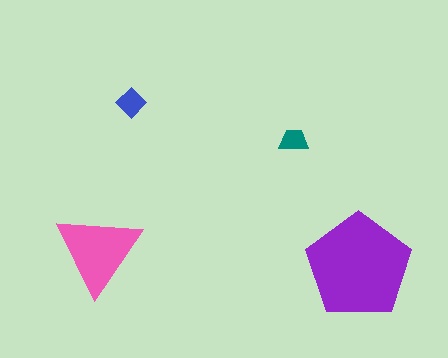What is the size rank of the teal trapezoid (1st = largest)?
4th.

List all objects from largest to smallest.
The purple pentagon, the pink triangle, the blue diamond, the teal trapezoid.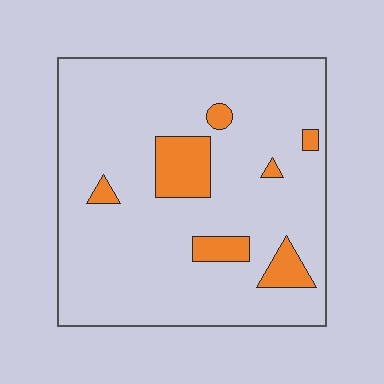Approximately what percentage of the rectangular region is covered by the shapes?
Approximately 10%.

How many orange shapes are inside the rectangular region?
7.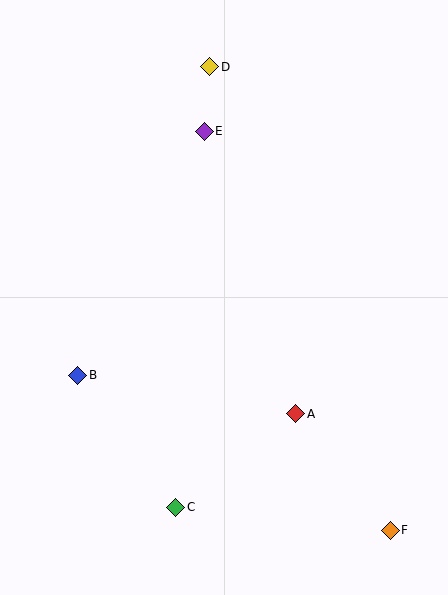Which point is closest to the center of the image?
Point A at (296, 414) is closest to the center.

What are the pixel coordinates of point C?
Point C is at (176, 507).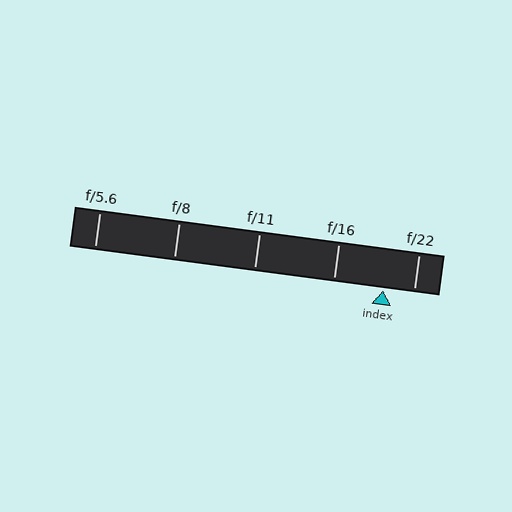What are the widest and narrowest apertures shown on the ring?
The widest aperture shown is f/5.6 and the narrowest is f/22.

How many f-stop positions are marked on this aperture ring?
There are 5 f-stop positions marked.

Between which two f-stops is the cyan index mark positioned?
The index mark is between f/16 and f/22.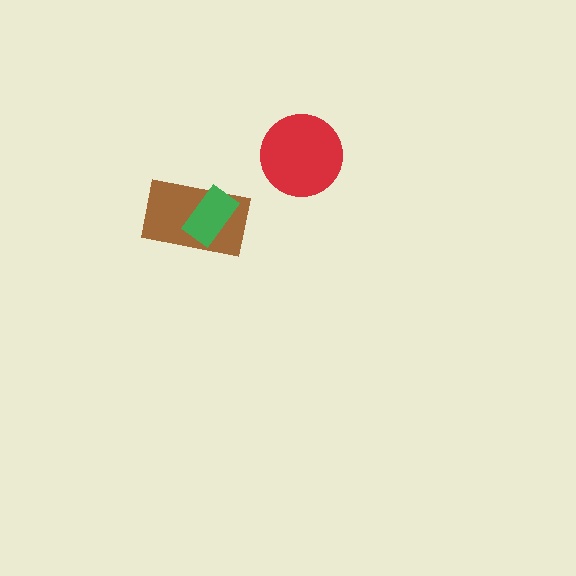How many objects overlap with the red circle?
0 objects overlap with the red circle.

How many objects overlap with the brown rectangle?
1 object overlaps with the brown rectangle.